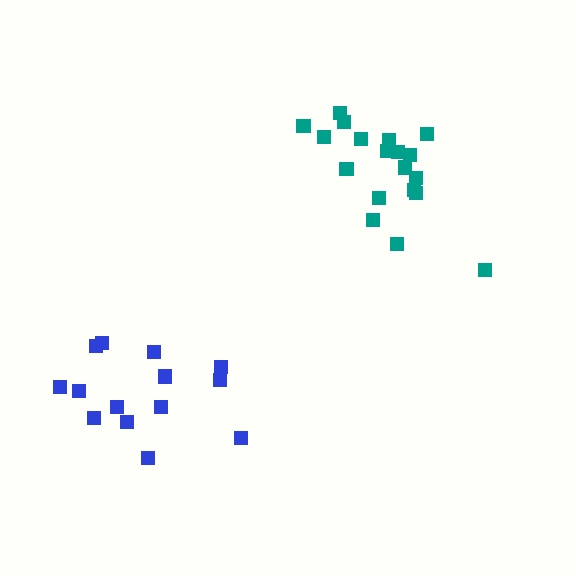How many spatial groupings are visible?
There are 2 spatial groupings.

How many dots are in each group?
Group 1: 19 dots, Group 2: 14 dots (33 total).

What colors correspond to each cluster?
The clusters are colored: teal, blue.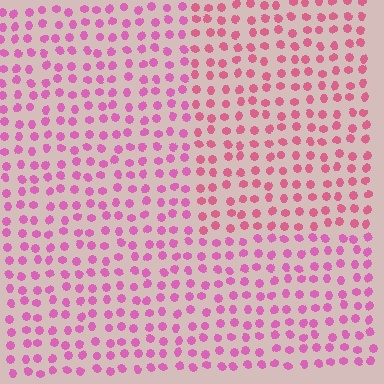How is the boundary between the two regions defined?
The boundary is defined purely by a slight shift in hue (about 23 degrees). Spacing, size, and orientation are identical on both sides.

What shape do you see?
I see a rectangle.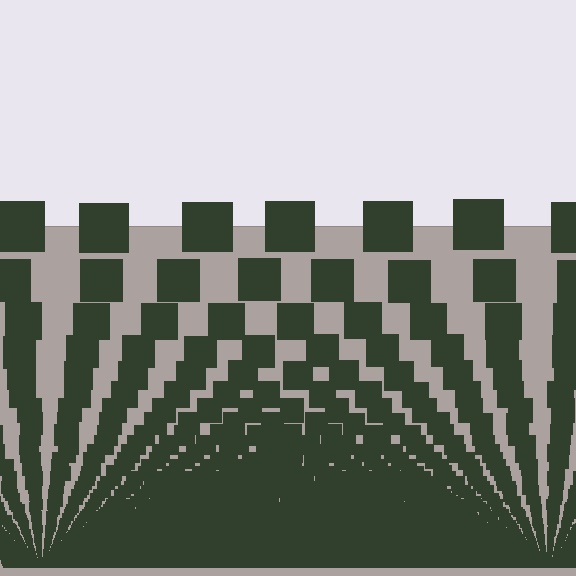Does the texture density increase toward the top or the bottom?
Density increases toward the bottom.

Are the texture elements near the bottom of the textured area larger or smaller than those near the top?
Smaller. The gradient is inverted — elements near the bottom are smaller and denser.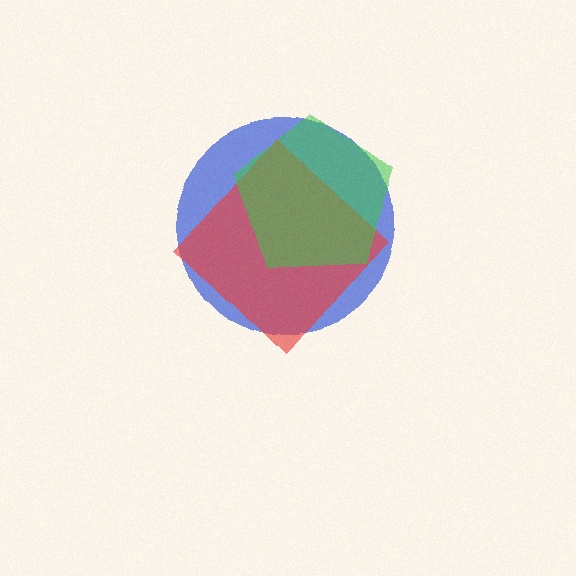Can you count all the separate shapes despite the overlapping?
Yes, there are 3 separate shapes.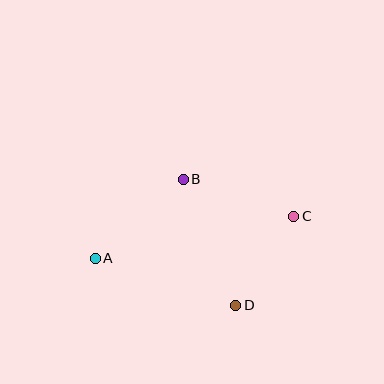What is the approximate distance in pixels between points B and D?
The distance between B and D is approximately 136 pixels.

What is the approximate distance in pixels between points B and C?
The distance between B and C is approximately 116 pixels.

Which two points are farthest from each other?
Points A and C are farthest from each other.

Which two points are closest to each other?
Points C and D are closest to each other.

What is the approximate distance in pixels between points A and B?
The distance between A and B is approximately 118 pixels.